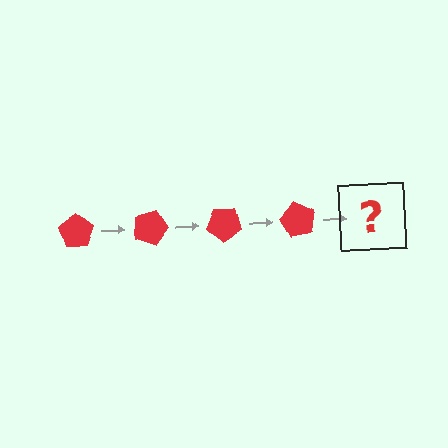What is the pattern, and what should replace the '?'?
The pattern is that the pentagon rotates 20 degrees each step. The '?' should be a red pentagon rotated 80 degrees.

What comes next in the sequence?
The next element should be a red pentagon rotated 80 degrees.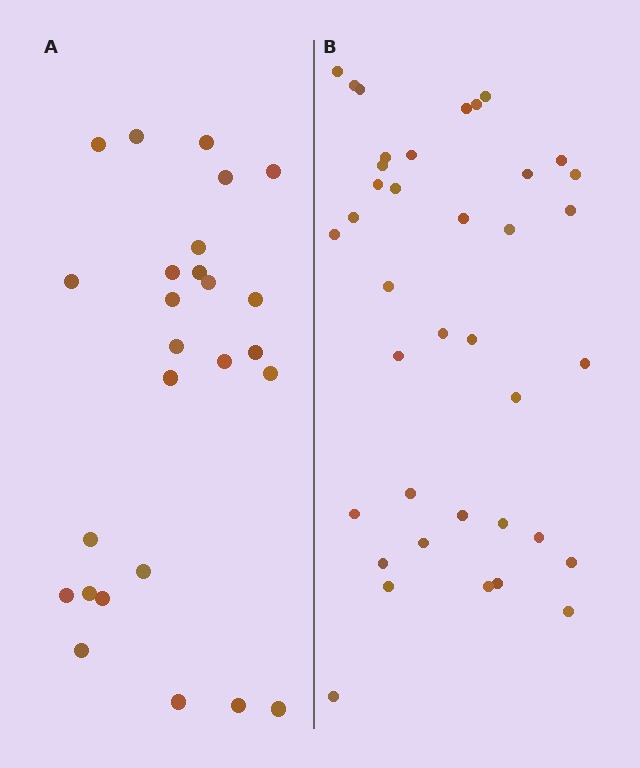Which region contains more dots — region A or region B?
Region B (the right region) has more dots.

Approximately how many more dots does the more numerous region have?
Region B has roughly 12 or so more dots than region A.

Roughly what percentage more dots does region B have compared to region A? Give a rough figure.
About 45% more.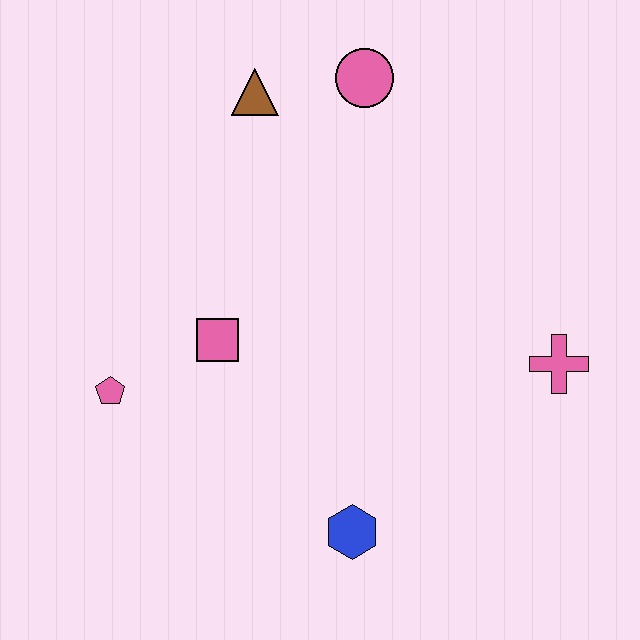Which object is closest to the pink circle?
The brown triangle is closest to the pink circle.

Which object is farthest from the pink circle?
The blue hexagon is farthest from the pink circle.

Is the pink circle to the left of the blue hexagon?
No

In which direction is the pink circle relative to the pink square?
The pink circle is above the pink square.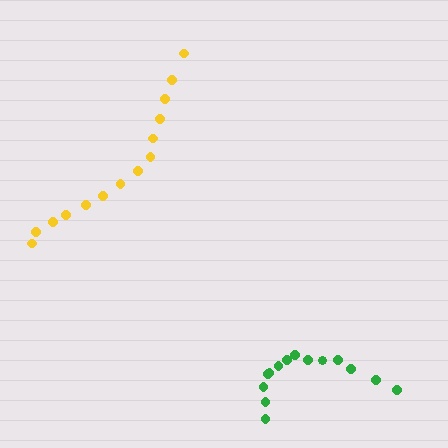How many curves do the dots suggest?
There are 2 distinct paths.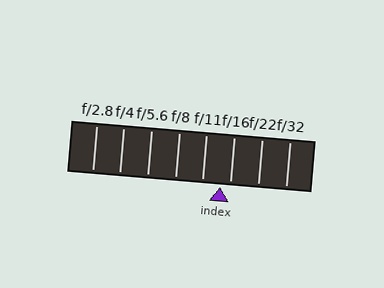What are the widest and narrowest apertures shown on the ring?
The widest aperture shown is f/2.8 and the narrowest is f/32.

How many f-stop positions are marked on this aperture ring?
There are 8 f-stop positions marked.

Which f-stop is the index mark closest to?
The index mark is closest to f/16.